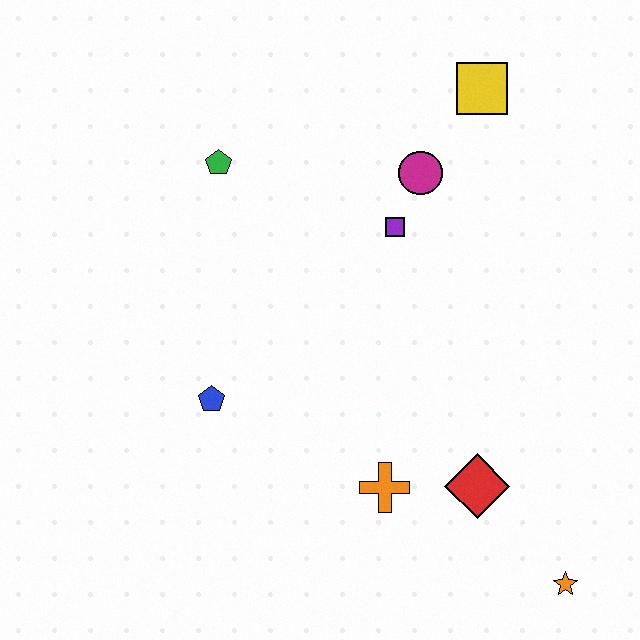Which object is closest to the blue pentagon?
The orange cross is closest to the blue pentagon.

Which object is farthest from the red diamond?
The green pentagon is farthest from the red diamond.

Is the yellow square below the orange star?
No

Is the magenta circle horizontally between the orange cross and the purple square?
No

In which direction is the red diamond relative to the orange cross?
The red diamond is to the right of the orange cross.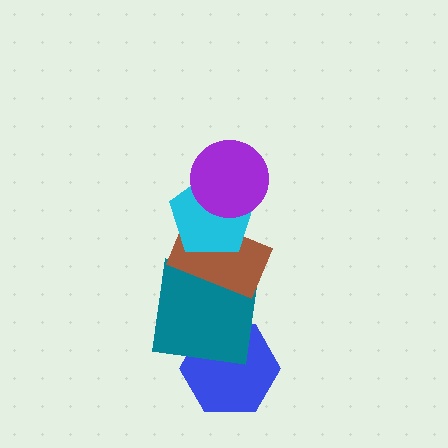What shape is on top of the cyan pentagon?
The purple circle is on top of the cyan pentagon.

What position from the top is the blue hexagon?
The blue hexagon is 5th from the top.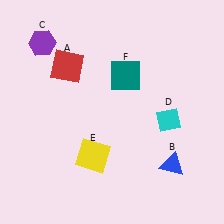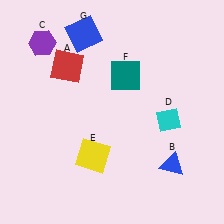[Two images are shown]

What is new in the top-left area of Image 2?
A blue square (G) was added in the top-left area of Image 2.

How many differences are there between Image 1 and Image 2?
There is 1 difference between the two images.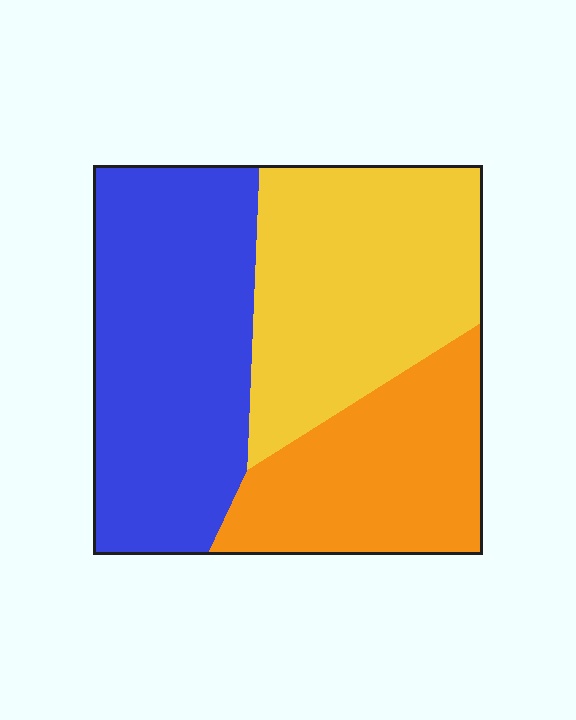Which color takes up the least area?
Orange, at roughly 25%.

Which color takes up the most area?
Blue, at roughly 40%.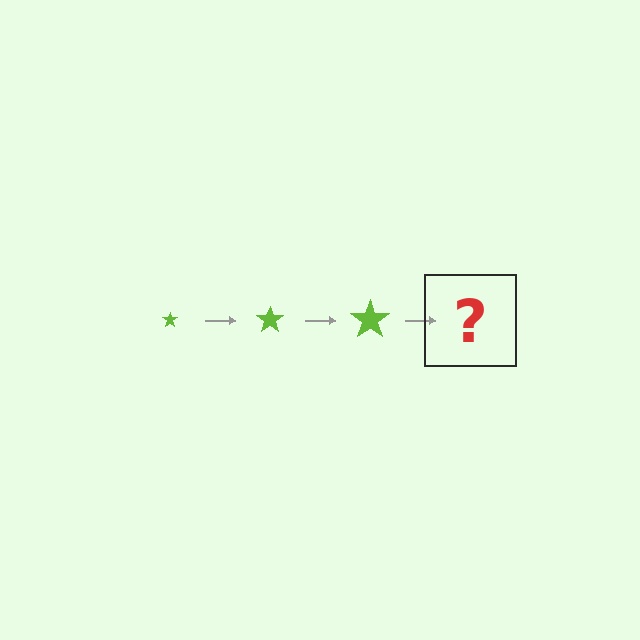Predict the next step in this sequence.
The next step is a lime star, larger than the previous one.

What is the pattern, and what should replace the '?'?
The pattern is that the star gets progressively larger each step. The '?' should be a lime star, larger than the previous one.